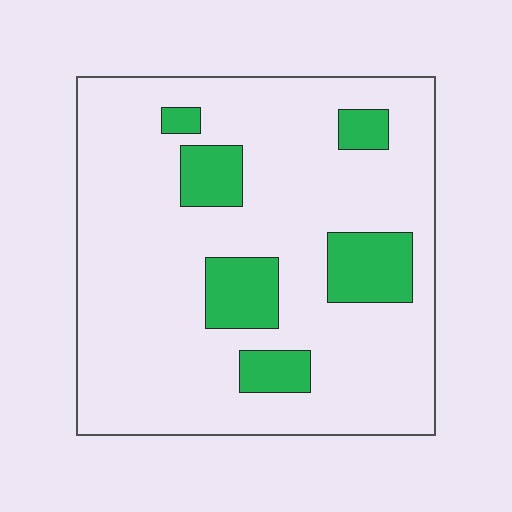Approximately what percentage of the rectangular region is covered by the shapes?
Approximately 15%.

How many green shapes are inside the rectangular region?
6.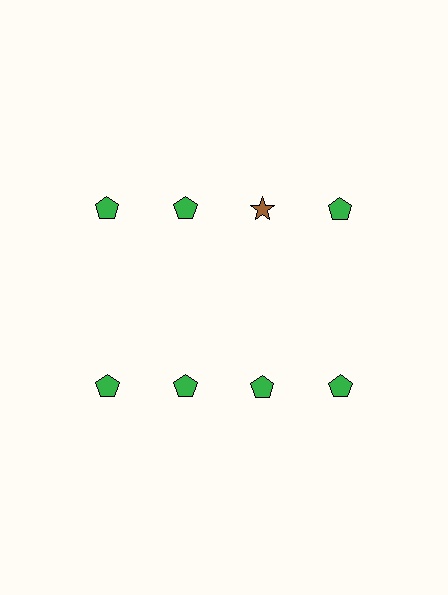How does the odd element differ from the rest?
It differs in both color (brown instead of green) and shape (star instead of pentagon).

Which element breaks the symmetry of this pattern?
The brown star in the top row, center column breaks the symmetry. All other shapes are green pentagons.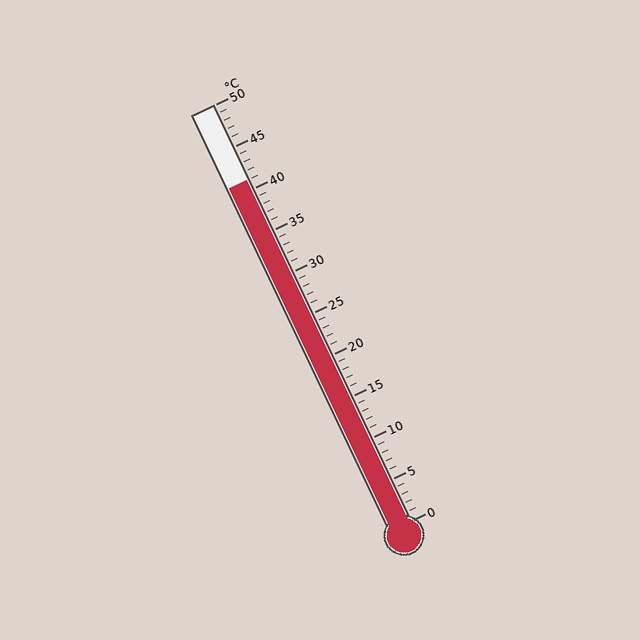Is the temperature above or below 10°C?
The temperature is above 10°C.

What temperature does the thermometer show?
The thermometer shows approximately 41°C.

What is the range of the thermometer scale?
The thermometer scale ranges from 0°C to 50°C.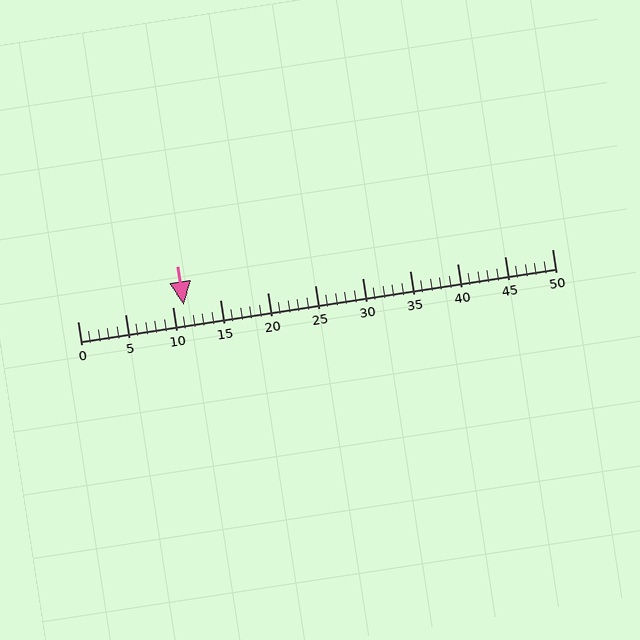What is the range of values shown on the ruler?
The ruler shows values from 0 to 50.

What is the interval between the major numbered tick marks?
The major tick marks are spaced 5 units apart.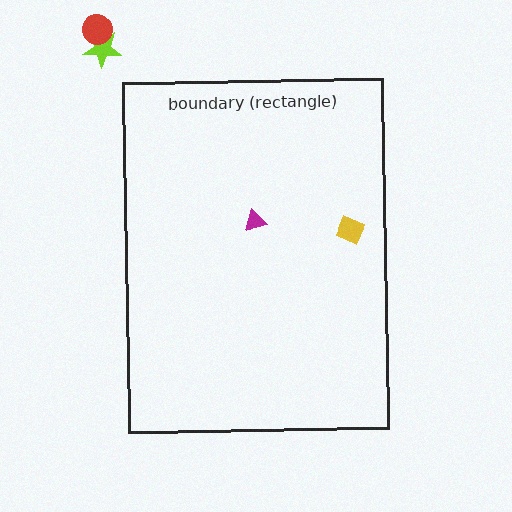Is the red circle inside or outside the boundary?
Outside.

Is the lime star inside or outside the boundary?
Outside.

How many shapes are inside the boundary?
2 inside, 2 outside.